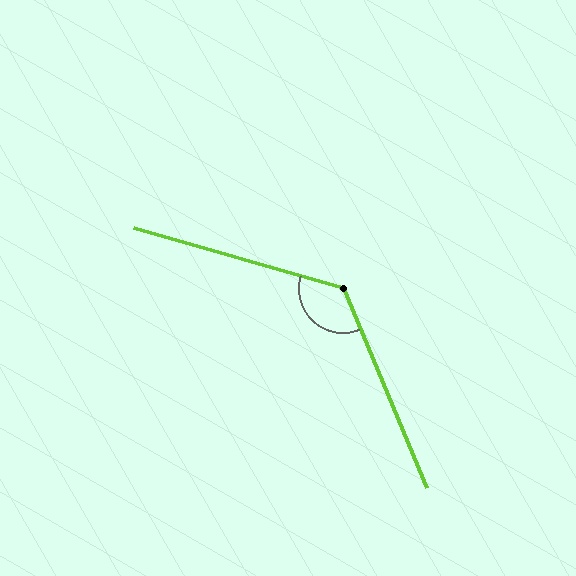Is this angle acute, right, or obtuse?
It is obtuse.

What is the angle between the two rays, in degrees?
Approximately 129 degrees.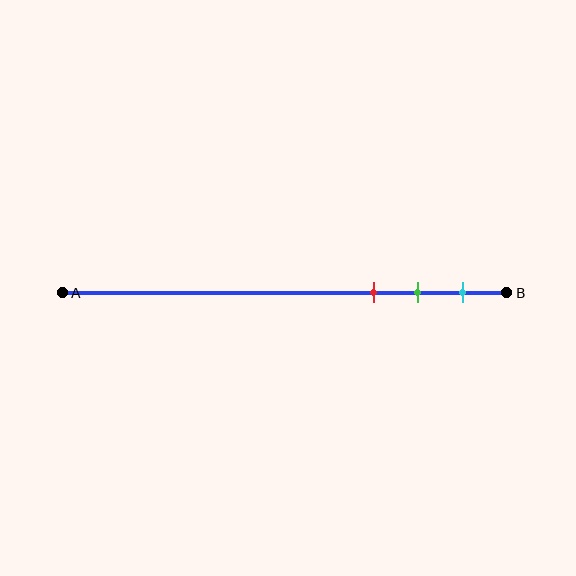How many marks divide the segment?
There are 3 marks dividing the segment.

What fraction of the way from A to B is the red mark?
The red mark is approximately 70% (0.7) of the way from A to B.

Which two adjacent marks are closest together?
The green and cyan marks are the closest adjacent pair.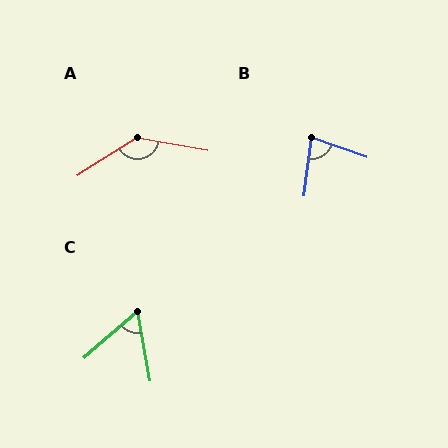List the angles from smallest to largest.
C (59°), B (79°), A (138°).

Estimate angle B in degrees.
Approximately 79 degrees.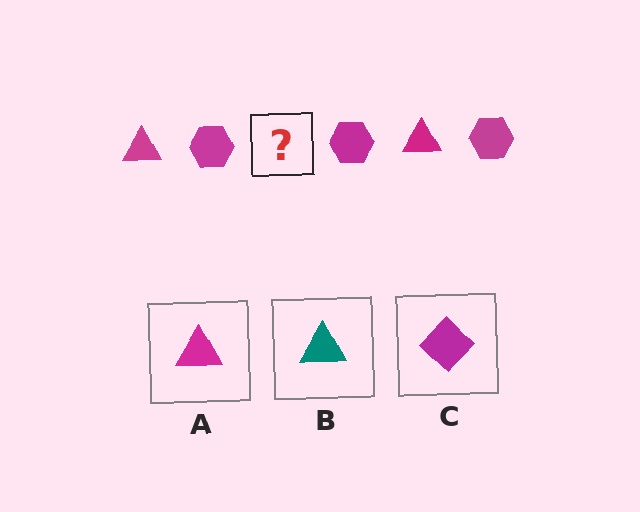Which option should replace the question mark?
Option A.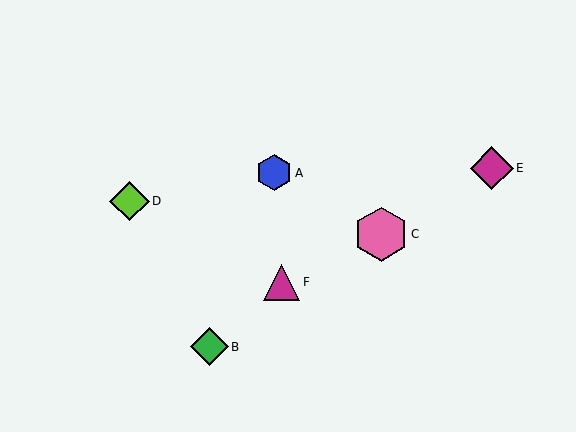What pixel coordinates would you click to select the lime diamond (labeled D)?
Click at (129, 201) to select the lime diamond D.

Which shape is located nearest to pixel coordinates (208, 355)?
The green diamond (labeled B) at (209, 347) is nearest to that location.